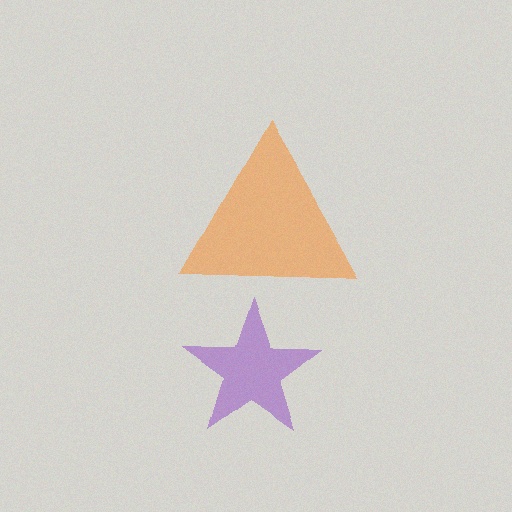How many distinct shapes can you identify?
There are 2 distinct shapes: a purple star, an orange triangle.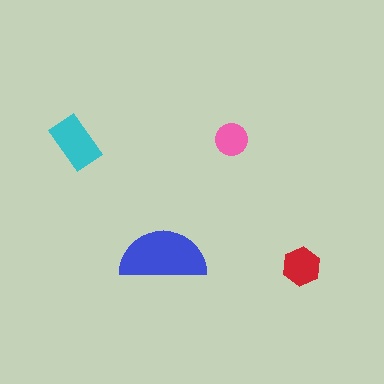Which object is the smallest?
The pink circle.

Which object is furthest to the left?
The cyan rectangle is leftmost.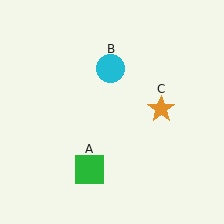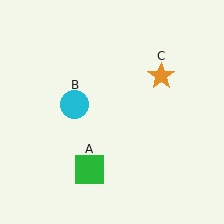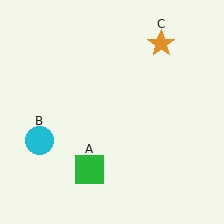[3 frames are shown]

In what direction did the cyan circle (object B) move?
The cyan circle (object B) moved down and to the left.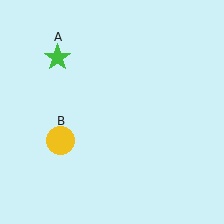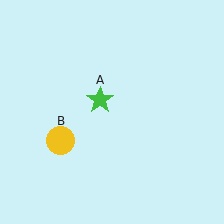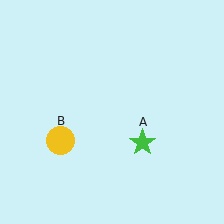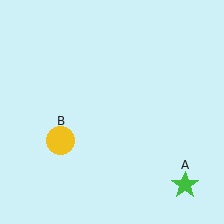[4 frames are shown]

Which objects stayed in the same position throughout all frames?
Yellow circle (object B) remained stationary.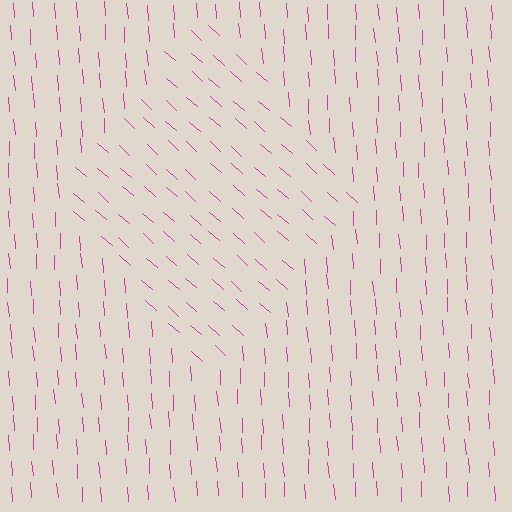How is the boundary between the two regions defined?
The boundary is defined purely by a change in line orientation (approximately 45 degrees difference). All lines are the same color and thickness.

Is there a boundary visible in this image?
Yes, there is a texture boundary formed by a change in line orientation.